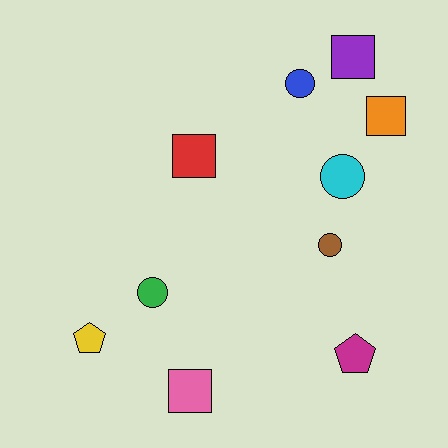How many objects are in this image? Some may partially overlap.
There are 10 objects.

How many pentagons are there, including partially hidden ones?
There are 2 pentagons.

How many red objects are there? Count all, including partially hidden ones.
There is 1 red object.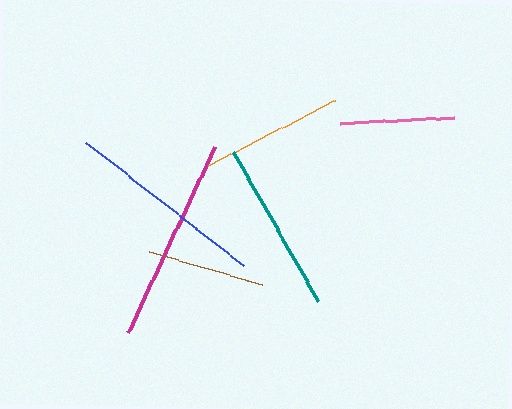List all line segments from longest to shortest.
From longest to shortest: magenta, blue, teal, orange, brown, pink.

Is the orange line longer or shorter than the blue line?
The blue line is longer than the orange line.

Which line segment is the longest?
The magenta line is the longest at approximately 205 pixels.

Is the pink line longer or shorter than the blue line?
The blue line is longer than the pink line.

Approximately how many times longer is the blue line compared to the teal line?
The blue line is approximately 1.2 times the length of the teal line.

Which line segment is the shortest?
The pink line is the shortest at approximately 115 pixels.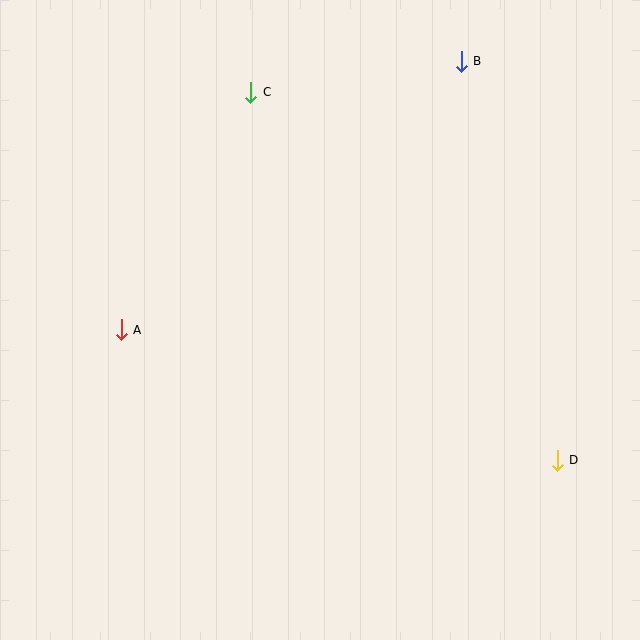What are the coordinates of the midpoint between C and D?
The midpoint between C and D is at (404, 276).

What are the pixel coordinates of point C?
Point C is at (251, 92).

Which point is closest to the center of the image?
Point A at (121, 330) is closest to the center.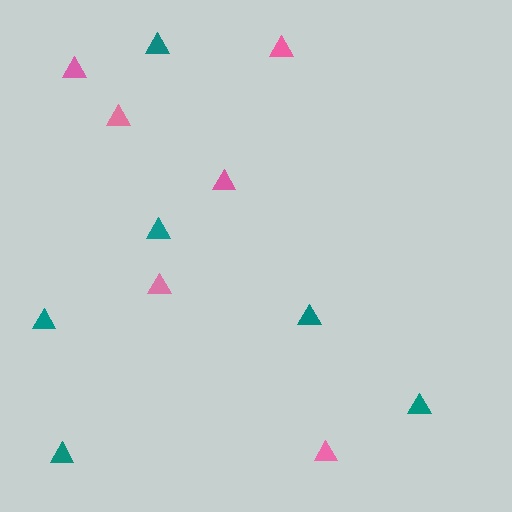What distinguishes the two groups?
There are 2 groups: one group of pink triangles (6) and one group of teal triangles (6).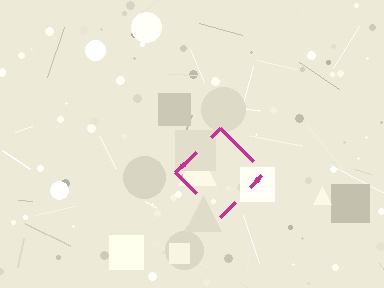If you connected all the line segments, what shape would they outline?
They would outline a diamond.